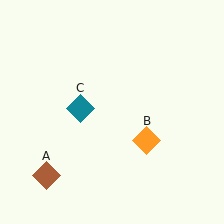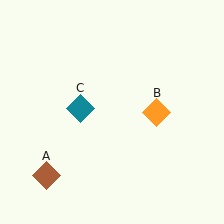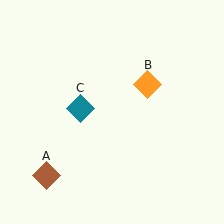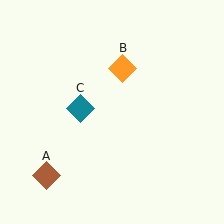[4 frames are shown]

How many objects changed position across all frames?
1 object changed position: orange diamond (object B).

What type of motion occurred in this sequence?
The orange diamond (object B) rotated counterclockwise around the center of the scene.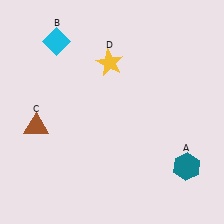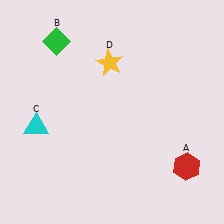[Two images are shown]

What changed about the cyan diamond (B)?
In Image 1, B is cyan. In Image 2, it changed to green.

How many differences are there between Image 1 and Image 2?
There are 3 differences between the two images.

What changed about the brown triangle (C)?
In Image 1, C is brown. In Image 2, it changed to cyan.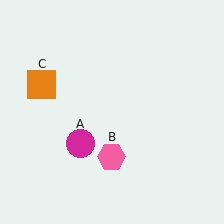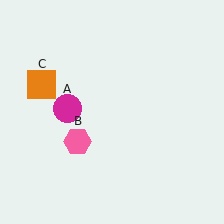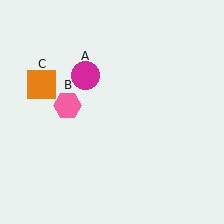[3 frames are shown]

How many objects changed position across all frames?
2 objects changed position: magenta circle (object A), pink hexagon (object B).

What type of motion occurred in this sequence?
The magenta circle (object A), pink hexagon (object B) rotated clockwise around the center of the scene.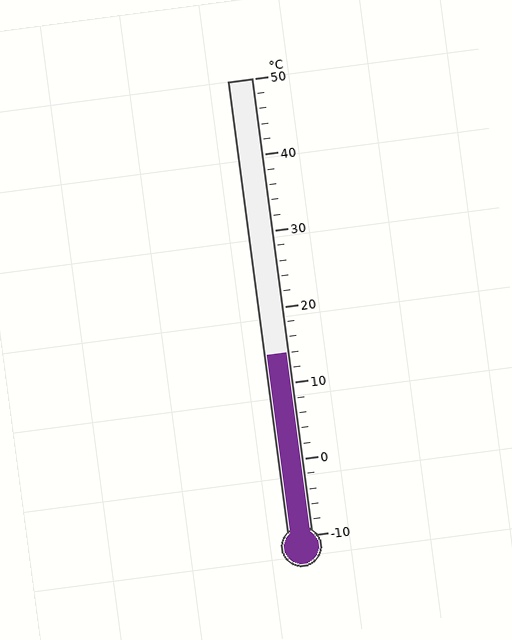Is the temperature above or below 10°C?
The temperature is above 10°C.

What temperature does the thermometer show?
The thermometer shows approximately 14°C.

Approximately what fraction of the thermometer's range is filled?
The thermometer is filled to approximately 40% of its range.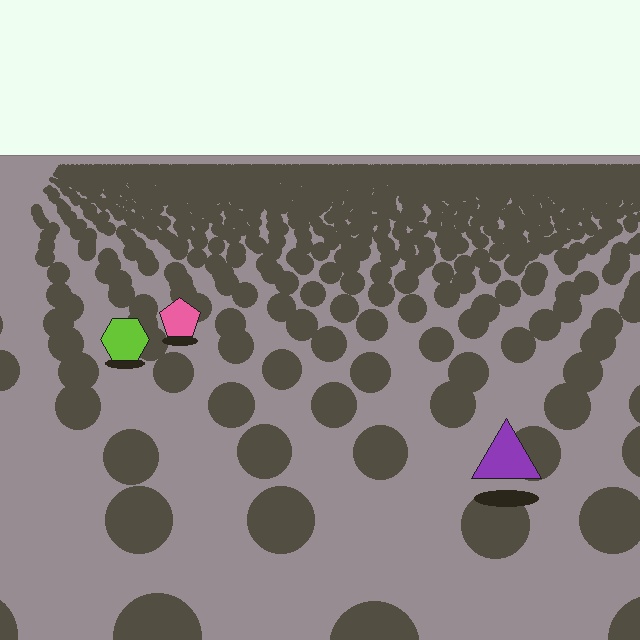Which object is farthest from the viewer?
The pink pentagon is farthest from the viewer. It appears smaller and the ground texture around it is denser.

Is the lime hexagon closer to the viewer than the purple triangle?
No. The purple triangle is closer — you can tell from the texture gradient: the ground texture is coarser near it.